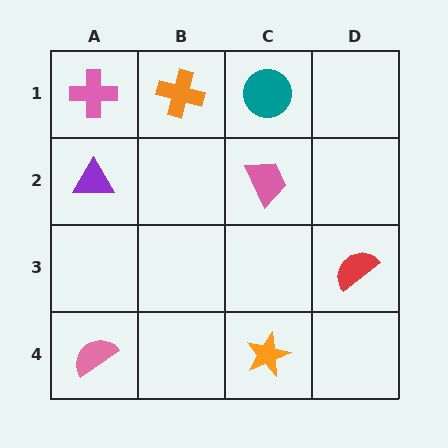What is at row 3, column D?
A red semicircle.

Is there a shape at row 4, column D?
No, that cell is empty.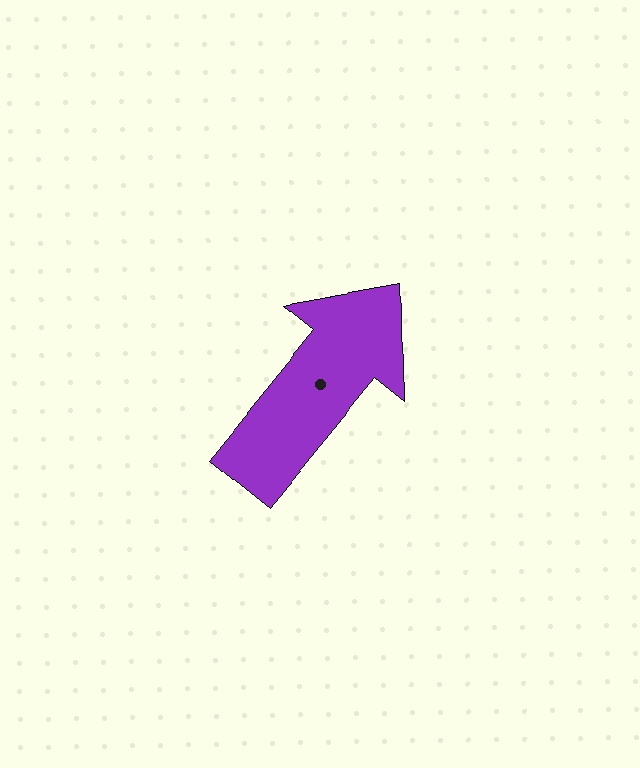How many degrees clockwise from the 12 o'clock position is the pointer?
Approximately 39 degrees.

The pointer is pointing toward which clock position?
Roughly 1 o'clock.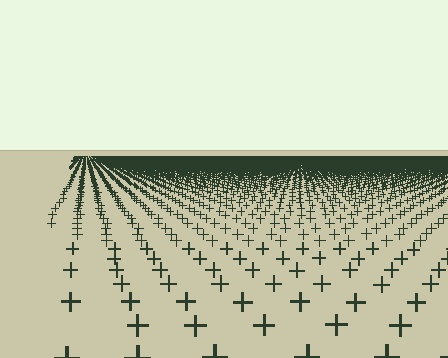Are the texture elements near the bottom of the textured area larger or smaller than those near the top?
Larger. Near the bottom, elements are closer to the viewer and appear at a bigger on-screen size.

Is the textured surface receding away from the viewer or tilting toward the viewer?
The surface is receding away from the viewer. Texture elements get smaller and denser toward the top.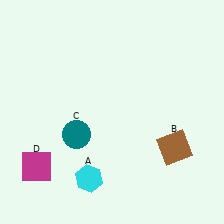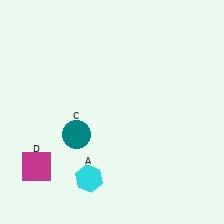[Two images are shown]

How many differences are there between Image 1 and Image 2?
There is 1 difference between the two images.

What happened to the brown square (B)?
The brown square (B) was removed in Image 2. It was in the bottom-right area of Image 1.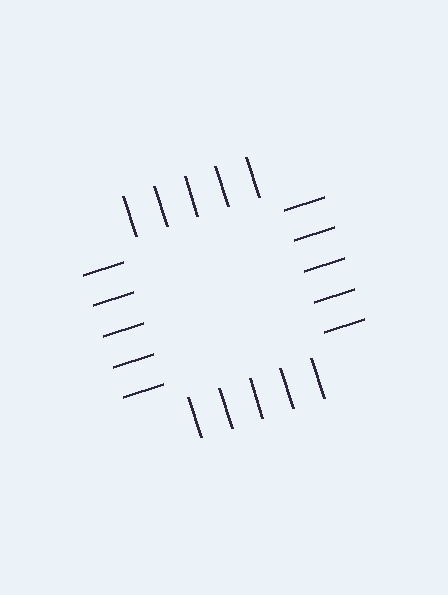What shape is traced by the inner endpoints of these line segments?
An illusory square — the line segments terminate on its edges but no continuous stroke is drawn.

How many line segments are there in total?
20 — 5 along each of the 4 edges.